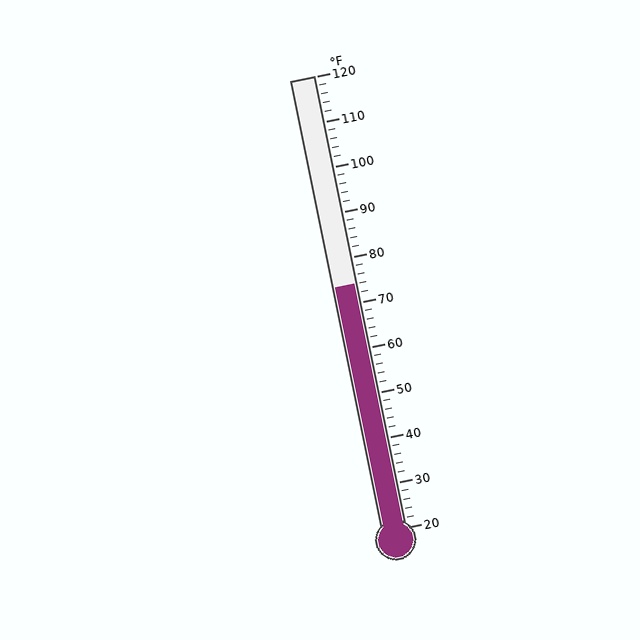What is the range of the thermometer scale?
The thermometer scale ranges from 20°F to 120°F.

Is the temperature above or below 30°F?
The temperature is above 30°F.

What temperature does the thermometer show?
The thermometer shows approximately 74°F.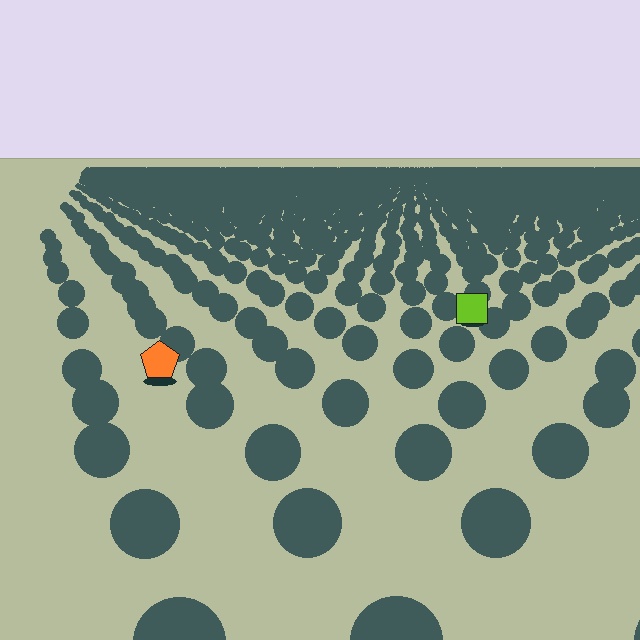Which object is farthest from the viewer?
The lime square is farthest from the viewer. It appears smaller and the ground texture around it is denser.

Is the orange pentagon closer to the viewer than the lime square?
Yes. The orange pentagon is closer — you can tell from the texture gradient: the ground texture is coarser near it.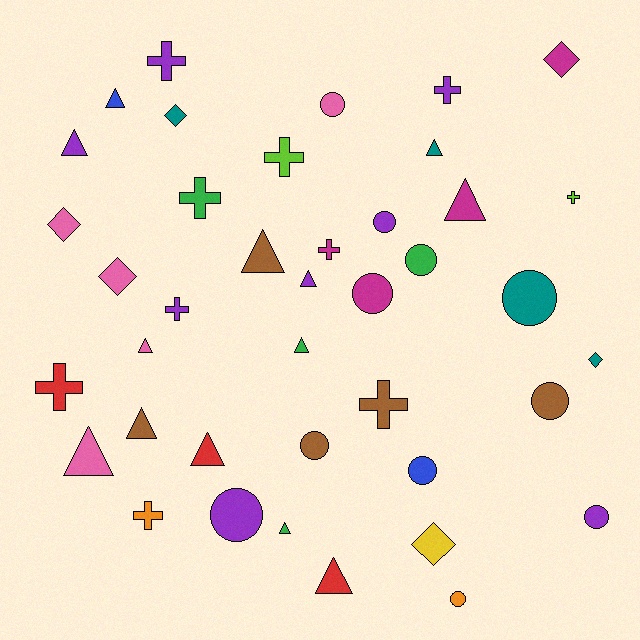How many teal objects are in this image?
There are 4 teal objects.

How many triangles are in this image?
There are 13 triangles.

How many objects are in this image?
There are 40 objects.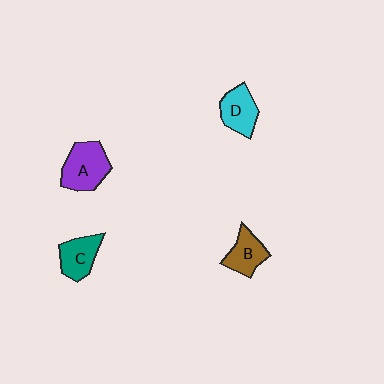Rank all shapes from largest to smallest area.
From largest to smallest: A (purple), D (cyan), C (teal), B (brown).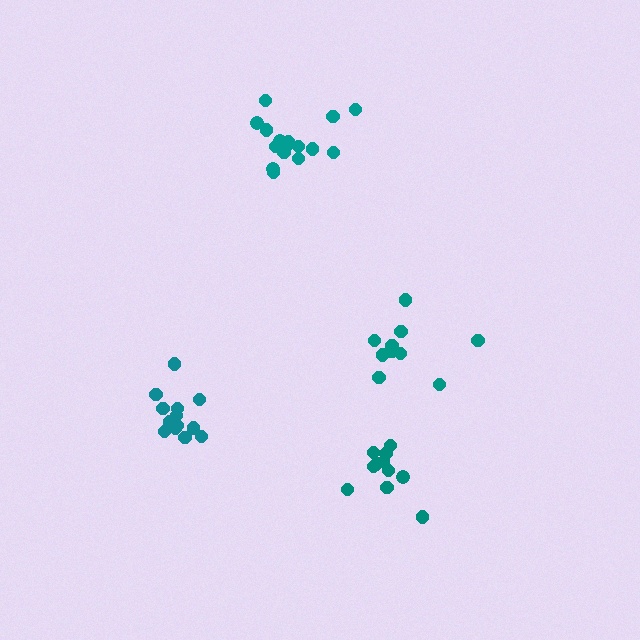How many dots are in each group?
Group 1: 11 dots, Group 2: 17 dots, Group 3: 14 dots, Group 4: 11 dots (53 total).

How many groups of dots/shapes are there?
There are 4 groups.